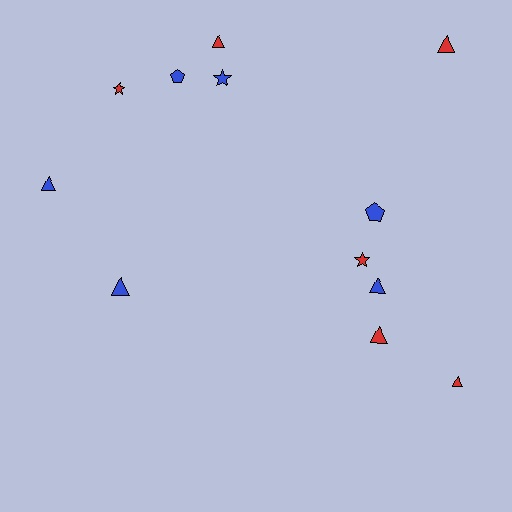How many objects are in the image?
There are 12 objects.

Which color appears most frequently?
Blue, with 6 objects.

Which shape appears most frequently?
Triangle, with 7 objects.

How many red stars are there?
There are 2 red stars.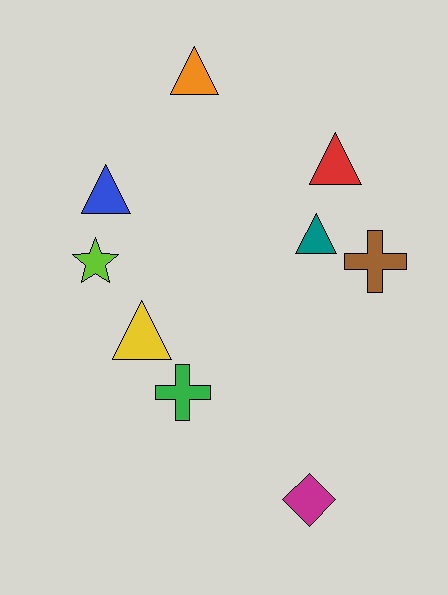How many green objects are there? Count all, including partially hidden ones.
There is 1 green object.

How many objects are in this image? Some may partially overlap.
There are 9 objects.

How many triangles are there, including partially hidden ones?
There are 5 triangles.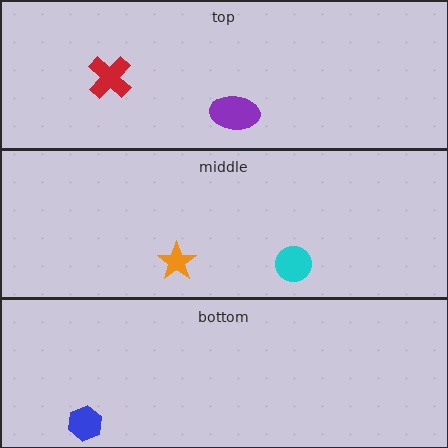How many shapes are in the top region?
2.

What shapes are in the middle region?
The orange star, the cyan circle.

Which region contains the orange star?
The middle region.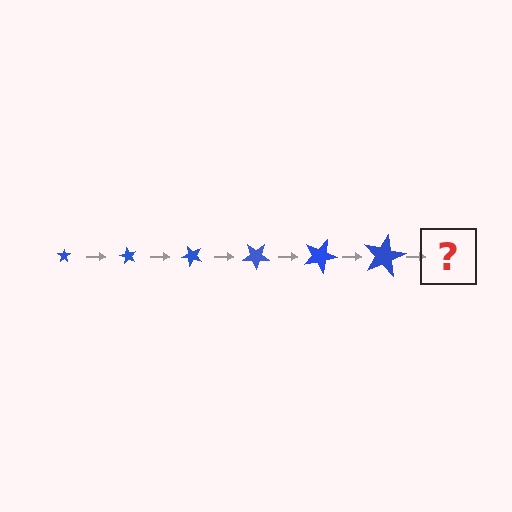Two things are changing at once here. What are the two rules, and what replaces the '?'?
The two rules are that the star grows larger each step and it rotates 60 degrees each step. The '?' should be a star, larger than the previous one and rotated 360 degrees from the start.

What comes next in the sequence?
The next element should be a star, larger than the previous one and rotated 360 degrees from the start.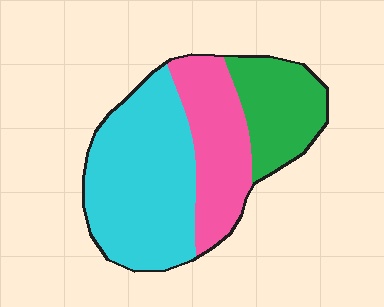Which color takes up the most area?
Cyan, at roughly 50%.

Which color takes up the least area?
Green, at roughly 25%.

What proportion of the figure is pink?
Pink covers about 30% of the figure.